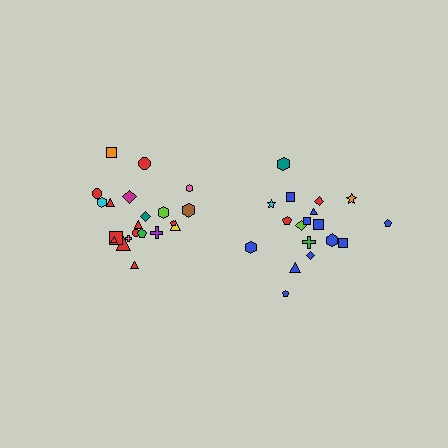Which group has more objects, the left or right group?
The left group.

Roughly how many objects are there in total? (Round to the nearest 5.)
Roughly 40 objects in total.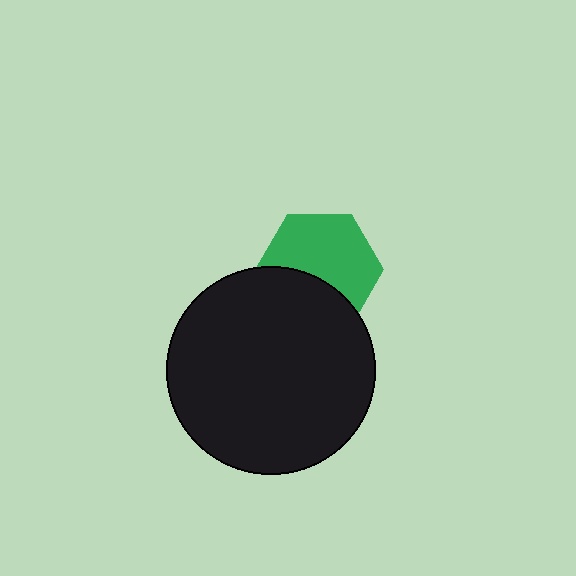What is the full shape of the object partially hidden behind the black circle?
The partially hidden object is a green hexagon.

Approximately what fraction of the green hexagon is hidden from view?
Roughly 37% of the green hexagon is hidden behind the black circle.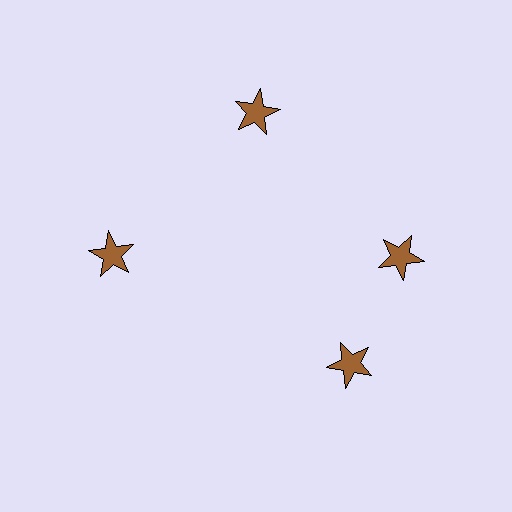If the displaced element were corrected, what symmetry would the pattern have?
It would have 4-fold rotational symmetry — the pattern would map onto itself every 90 degrees.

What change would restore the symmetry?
The symmetry would be restored by rotating it back into even spacing with its neighbors so that all 4 stars sit at equal angles and equal distance from the center.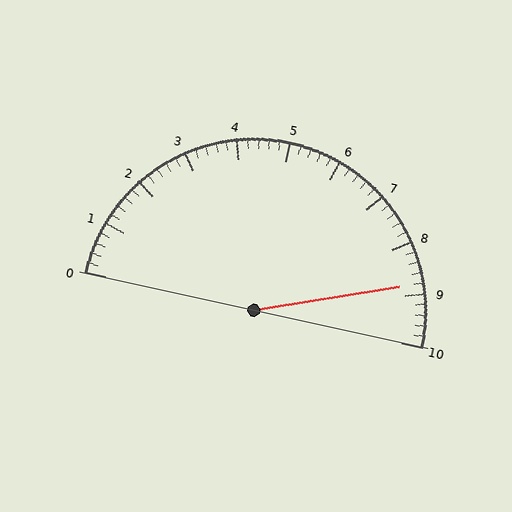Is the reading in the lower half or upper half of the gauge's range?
The reading is in the upper half of the range (0 to 10).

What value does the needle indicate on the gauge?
The needle indicates approximately 8.8.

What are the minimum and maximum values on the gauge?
The gauge ranges from 0 to 10.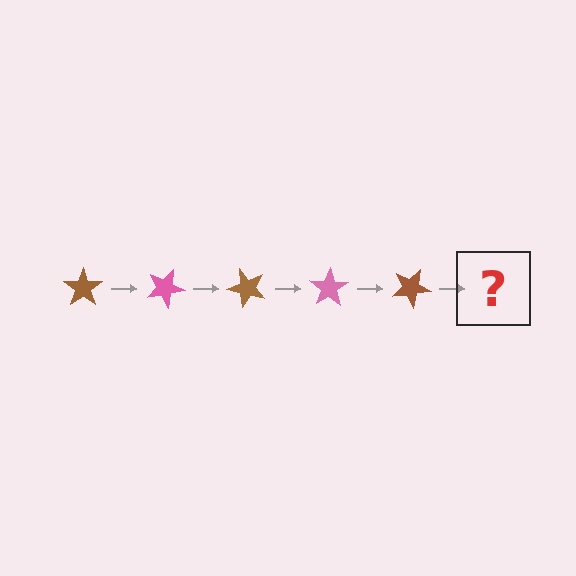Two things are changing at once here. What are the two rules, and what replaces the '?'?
The two rules are that it rotates 25 degrees each step and the color cycles through brown and pink. The '?' should be a pink star, rotated 125 degrees from the start.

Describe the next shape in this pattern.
It should be a pink star, rotated 125 degrees from the start.